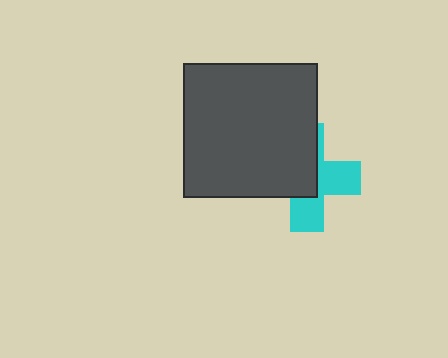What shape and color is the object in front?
The object in front is a dark gray square.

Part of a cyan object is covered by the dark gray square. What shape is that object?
It is a cross.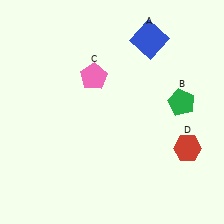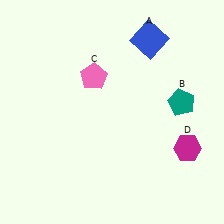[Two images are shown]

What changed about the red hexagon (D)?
In Image 1, D is red. In Image 2, it changed to magenta.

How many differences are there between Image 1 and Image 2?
There are 2 differences between the two images.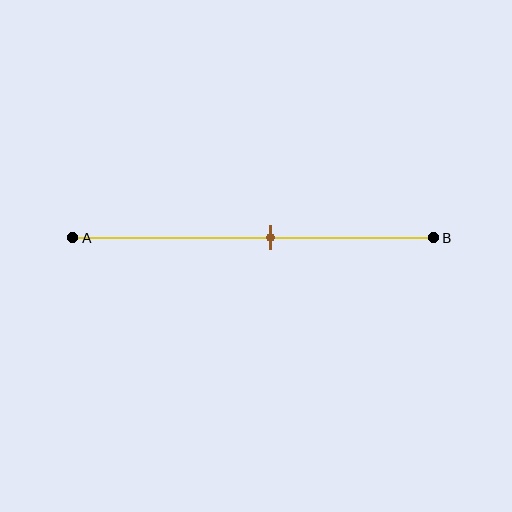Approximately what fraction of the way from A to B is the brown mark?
The brown mark is approximately 55% of the way from A to B.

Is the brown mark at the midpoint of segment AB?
No, the mark is at about 55% from A, not at the 50% midpoint.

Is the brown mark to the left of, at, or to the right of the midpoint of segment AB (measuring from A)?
The brown mark is to the right of the midpoint of segment AB.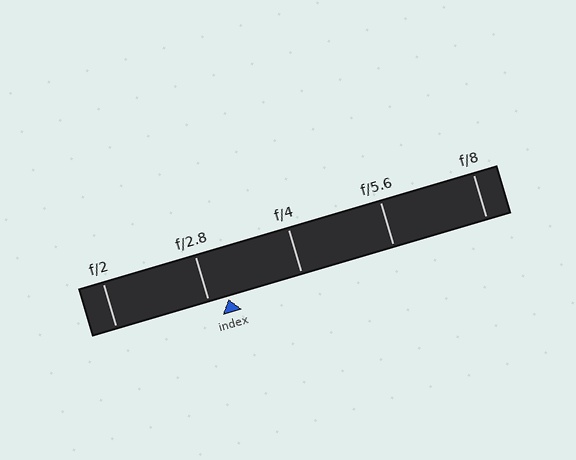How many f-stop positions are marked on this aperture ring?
There are 5 f-stop positions marked.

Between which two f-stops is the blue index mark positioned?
The index mark is between f/2.8 and f/4.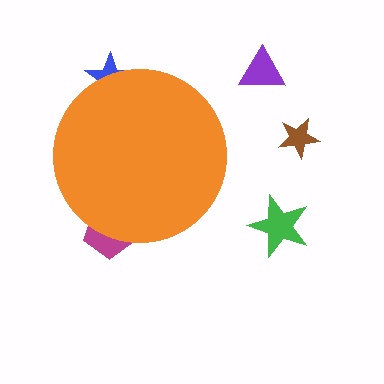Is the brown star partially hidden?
No, the brown star is fully visible.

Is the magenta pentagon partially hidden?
Yes, the magenta pentagon is partially hidden behind the orange circle.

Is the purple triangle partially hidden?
No, the purple triangle is fully visible.